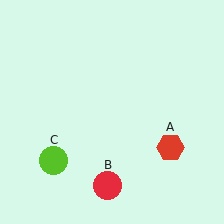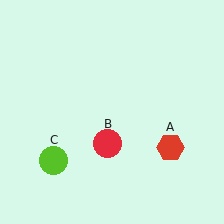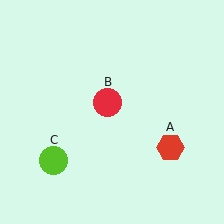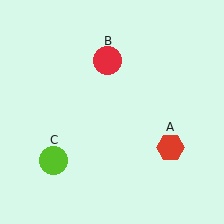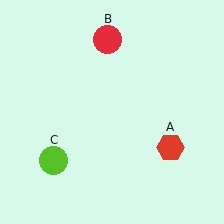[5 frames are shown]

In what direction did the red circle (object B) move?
The red circle (object B) moved up.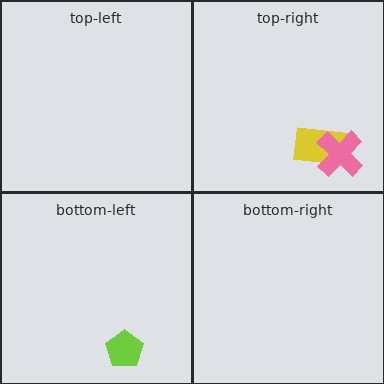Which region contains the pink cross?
The top-right region.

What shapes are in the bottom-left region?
The lime pentagon.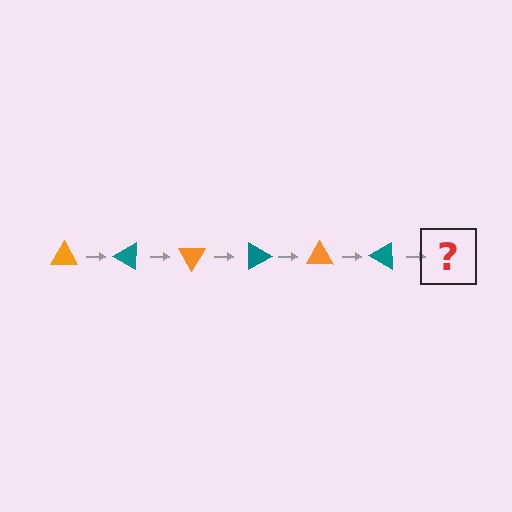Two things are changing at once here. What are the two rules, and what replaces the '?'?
The two rules are that it rotates 30 degrees each step and the color cycles through orange and teal. The '?' should be an orange triangle, rotated 180 degrees from the start.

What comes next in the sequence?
The next element should be an orange triangle, rotated 180 degrees from the start.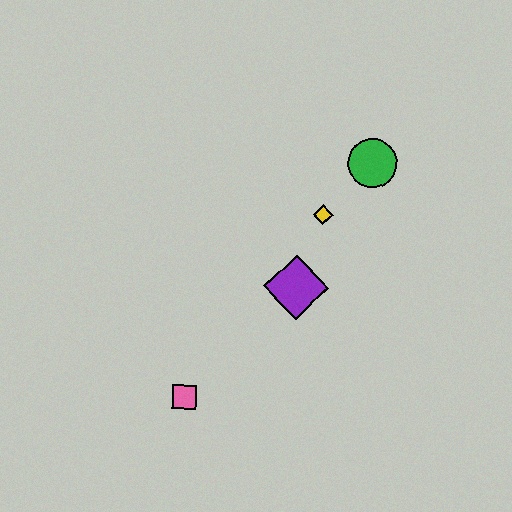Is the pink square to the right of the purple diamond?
No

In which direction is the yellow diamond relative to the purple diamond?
The yellow diamond is above the purple diamond.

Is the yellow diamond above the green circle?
No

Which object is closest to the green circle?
The yellow diamond is closest to the green circle.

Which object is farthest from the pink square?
The green circle is farthest from the pink square.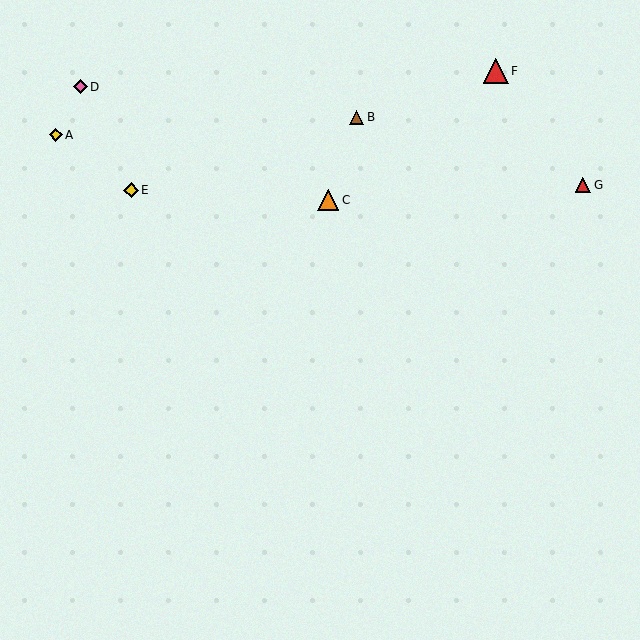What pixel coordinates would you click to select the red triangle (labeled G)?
Click at (583, 185) to select the red triangle G.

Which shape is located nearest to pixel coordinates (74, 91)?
The pink diamond (labeled D) at (80, 87) is nearest to that location.